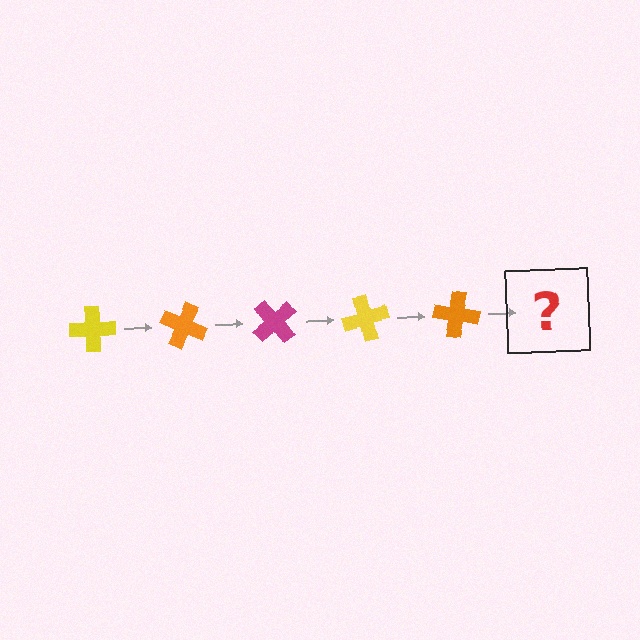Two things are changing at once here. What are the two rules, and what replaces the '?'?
The two rules are that it rotates 25 degrees each step and the color cycles through yellow, orange, and magenta. The '?' should be a magenta cross, rotated 125 degrees from the start.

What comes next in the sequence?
The next element should be a magenta cross, rotated 125 degrees from the start.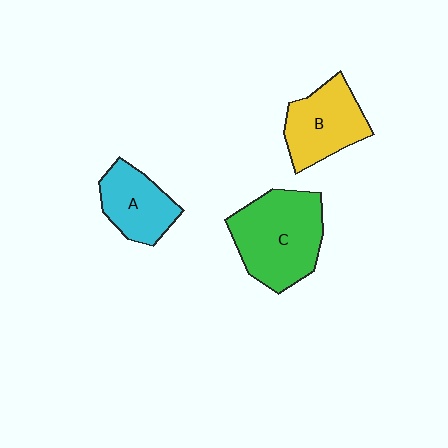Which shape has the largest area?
Shape C (green).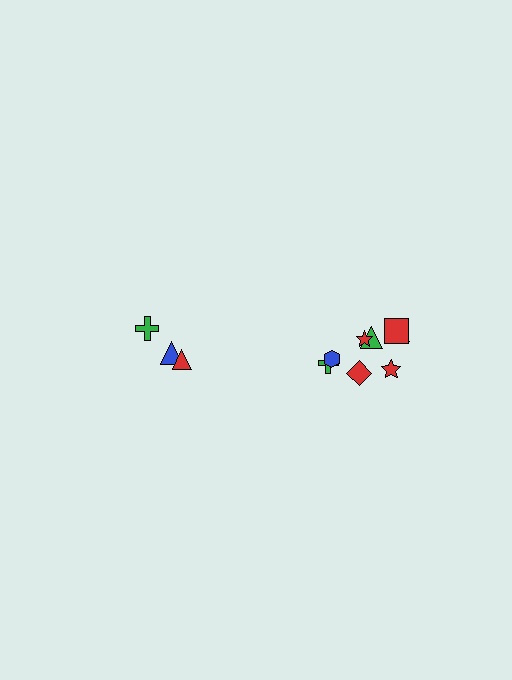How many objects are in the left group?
There are 3 objects.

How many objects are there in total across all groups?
There are 11 objects.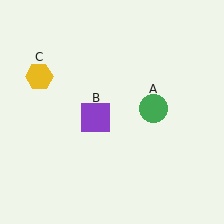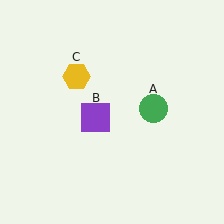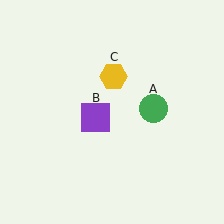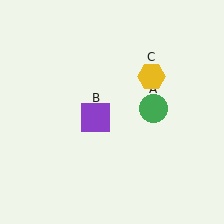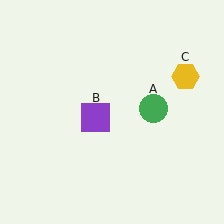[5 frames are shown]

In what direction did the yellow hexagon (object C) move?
The yellow hexagon (object C) moved right.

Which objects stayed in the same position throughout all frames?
Green circle (object A) and purple square (object B) remained stationary.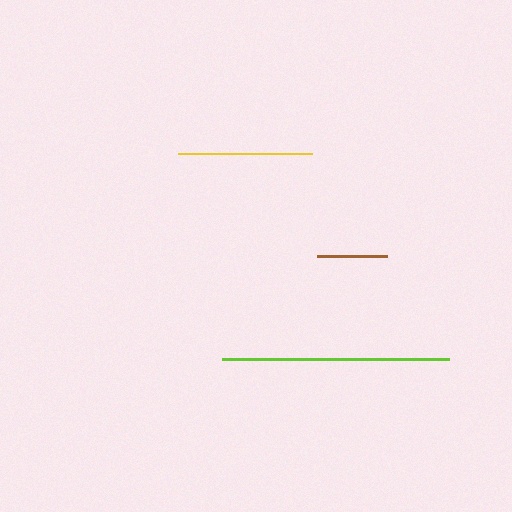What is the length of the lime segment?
The lime segment is approximately 227 pixels long.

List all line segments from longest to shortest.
From longest to shortest: lime, yellow, brown.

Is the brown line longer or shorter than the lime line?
The lime line is longer than the brown line.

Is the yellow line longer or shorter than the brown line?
The yellow line is longer than the brown line.